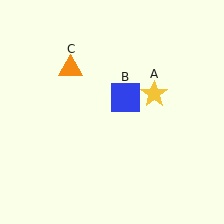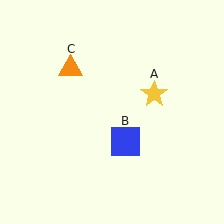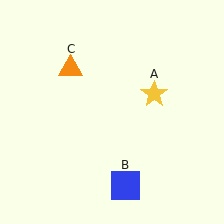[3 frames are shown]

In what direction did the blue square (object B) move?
The blue square (object B) moved down.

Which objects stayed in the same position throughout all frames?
Yellow star (object A) and orange triangle (object C) remained stationary.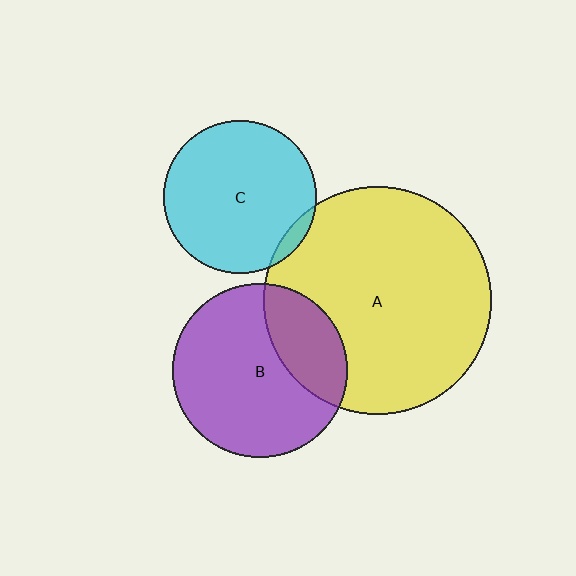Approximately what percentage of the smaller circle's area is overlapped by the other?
Approximately 5%.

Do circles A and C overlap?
Yes.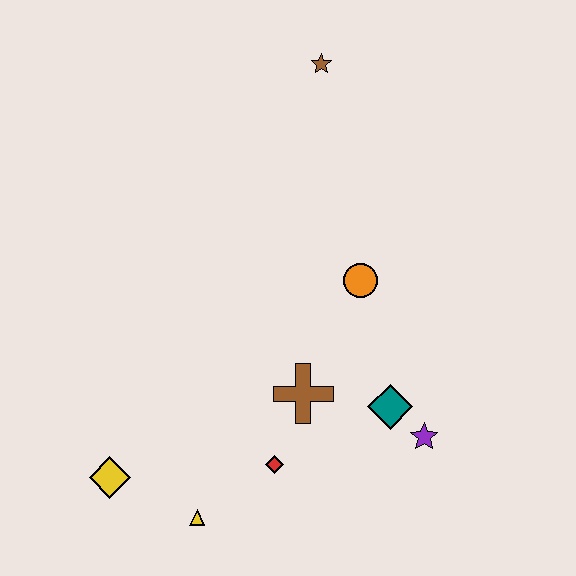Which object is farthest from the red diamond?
The brown star is farthest from the red diamond.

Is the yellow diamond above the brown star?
No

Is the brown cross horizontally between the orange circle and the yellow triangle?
Yes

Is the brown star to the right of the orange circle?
No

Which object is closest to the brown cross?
The red diamond is closest to the brown cross.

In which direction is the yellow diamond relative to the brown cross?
The yellow diamond is to the left of the brown cross.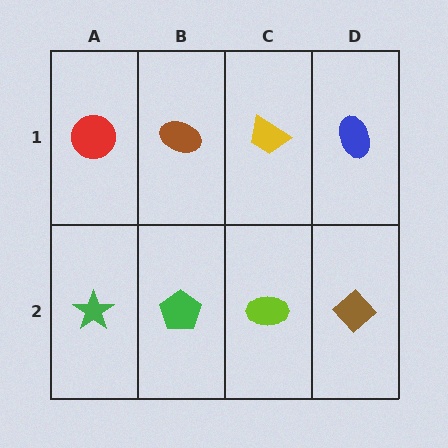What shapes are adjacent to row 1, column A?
A green star (row 2, column A), a brown ellipse (row 1, column B).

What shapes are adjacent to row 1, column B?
A green pentagon (row 2, column B), a red circle (row 1, column A), a yellow trapezoid (row 1, column C).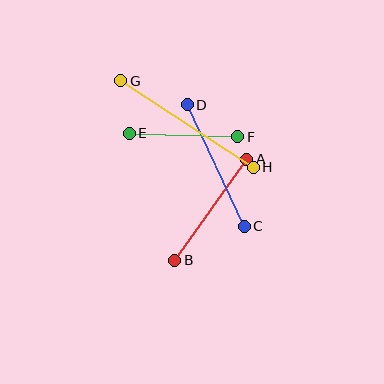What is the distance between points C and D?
The distance is approximately 134 pixels.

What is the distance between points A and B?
The distance is approximately 124 pixels.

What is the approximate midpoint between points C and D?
The midpoint is at approximately (216, 166) pixels.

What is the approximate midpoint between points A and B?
The midpoint is at approximately (211, 210) pixels.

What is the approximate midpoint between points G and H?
The midpoint is at approximately (187, 124) pixels.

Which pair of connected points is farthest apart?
Points G and H are farthest apart.